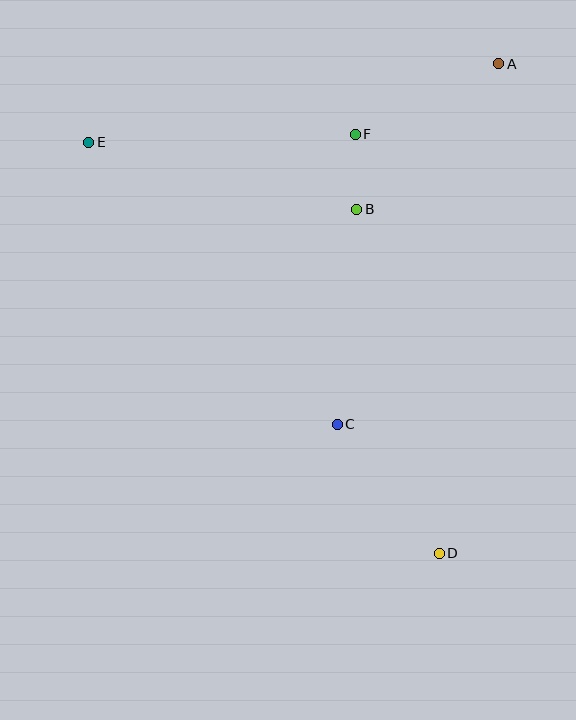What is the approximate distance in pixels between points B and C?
The distance between B and C is approximately 216 pixels.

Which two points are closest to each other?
Points B and F are closest to each other.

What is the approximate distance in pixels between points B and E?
The distance between B and E is approximately 277 pixels.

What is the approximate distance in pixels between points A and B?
The distance between A and B is approximately 203 pixels.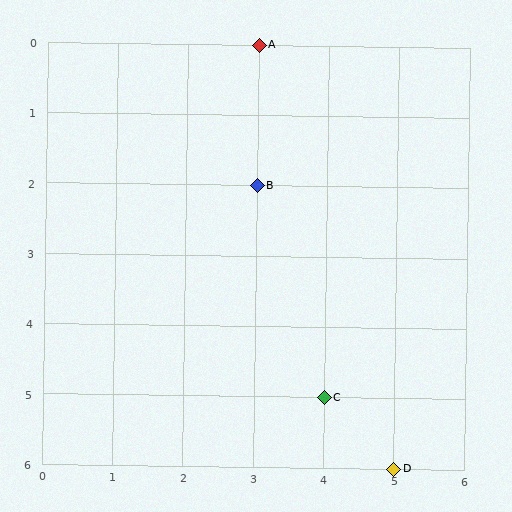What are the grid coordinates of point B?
Point B is at grid coordinates (3, 2).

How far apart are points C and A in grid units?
Points C and A are 1 column and 5 rows apart (about 5.1 grid units diagonally).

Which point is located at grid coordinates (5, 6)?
Point D is at (5, 6).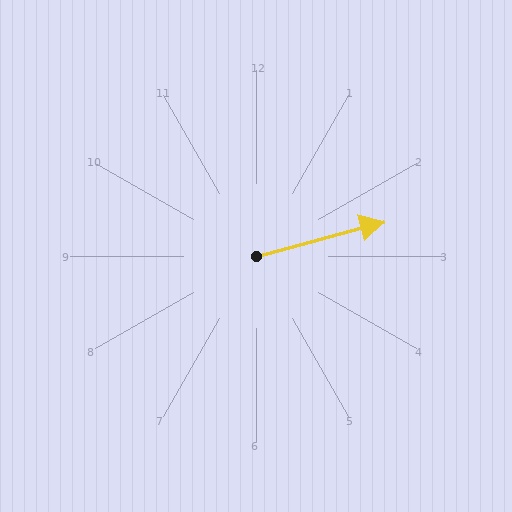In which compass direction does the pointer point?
East.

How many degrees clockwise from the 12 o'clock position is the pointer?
Approximately 75 degrees.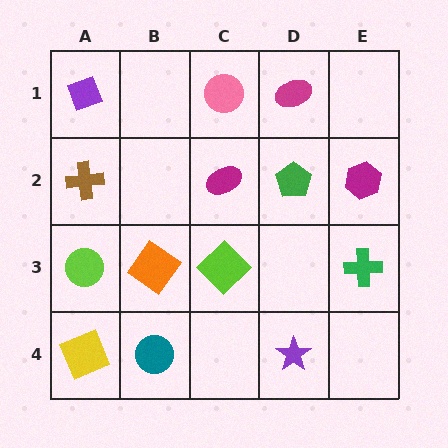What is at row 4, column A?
A yellow square.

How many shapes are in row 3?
4 shapes.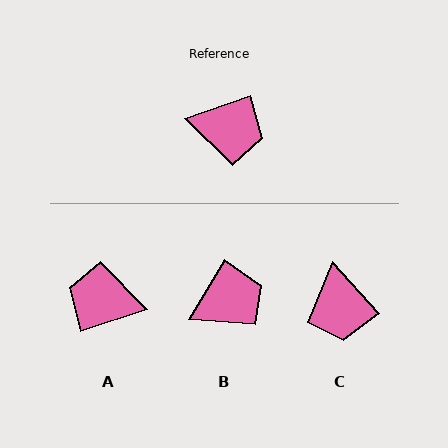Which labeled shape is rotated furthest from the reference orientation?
A, about 178 degrees away.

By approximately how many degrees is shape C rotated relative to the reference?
Approximately 68 degrees clockwise.